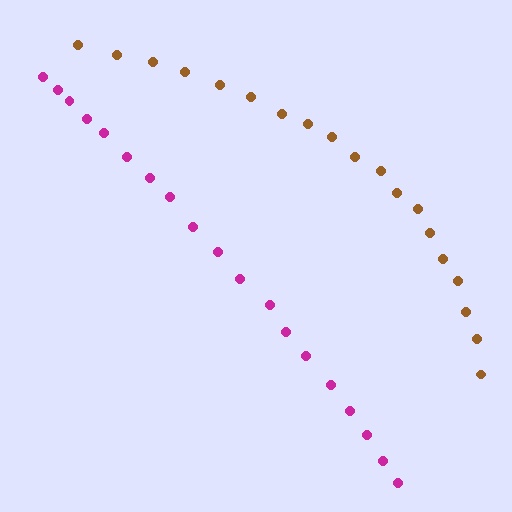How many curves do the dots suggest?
There are 2 distinct paths.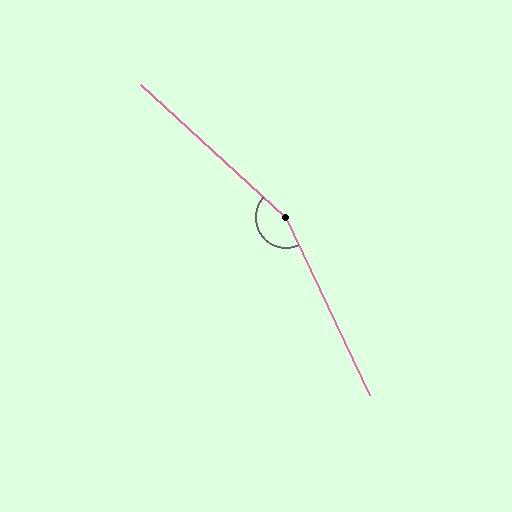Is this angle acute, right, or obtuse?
It is obtuse.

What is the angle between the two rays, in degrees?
Approximately 158 degrees.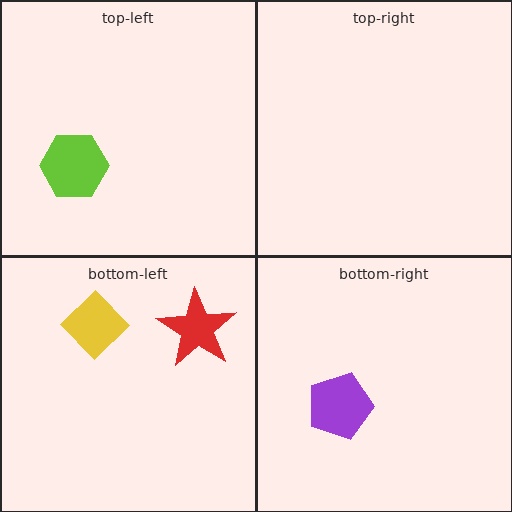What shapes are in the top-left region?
The lime hexagon.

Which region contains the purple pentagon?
The bottom-right region.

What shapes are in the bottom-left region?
The yellow diamond, the red star.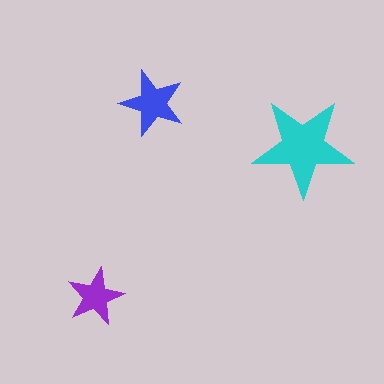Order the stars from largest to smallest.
the cyan one, the blue one, the purple one.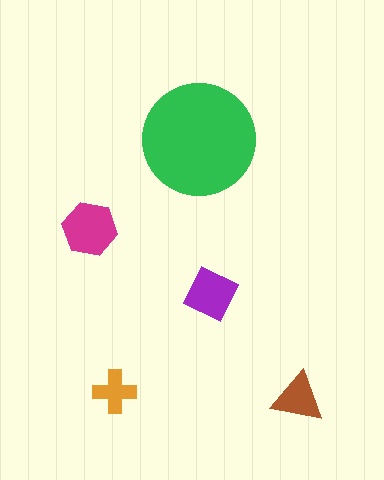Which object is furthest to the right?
The brown triangle is rightmost.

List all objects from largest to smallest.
The green circle, the magenta hexagon, the purple diamond, the brown triangle, the orange cross.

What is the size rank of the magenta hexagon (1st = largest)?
2nd.